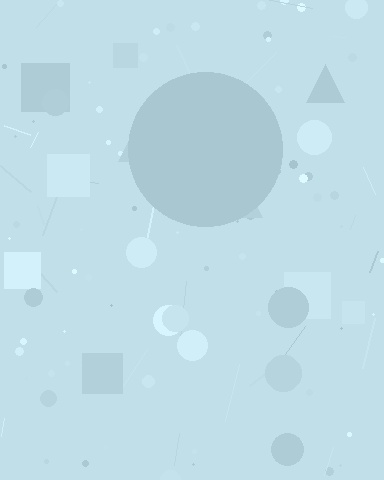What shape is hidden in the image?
A circle is hidden in the image.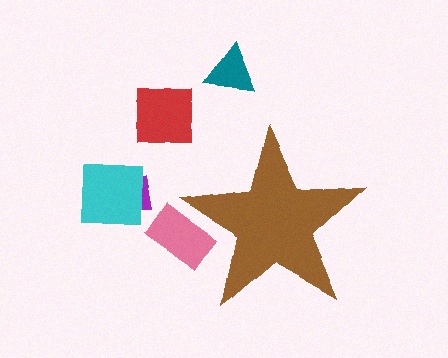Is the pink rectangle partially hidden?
Yes, the pink rectangle is partially hidden behind the brown star.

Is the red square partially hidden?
No, the red square is fully visible.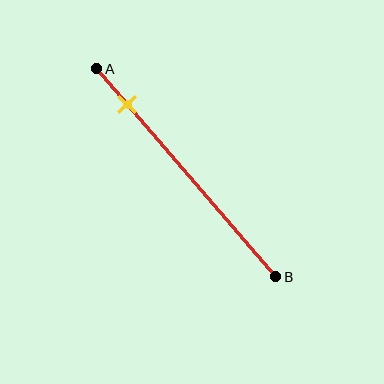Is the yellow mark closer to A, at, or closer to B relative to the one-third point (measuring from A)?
The yellow mark is closer to point A than the one-third point of segment AB.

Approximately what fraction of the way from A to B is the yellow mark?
The yellow mark is approximately 15% of the way from A to B.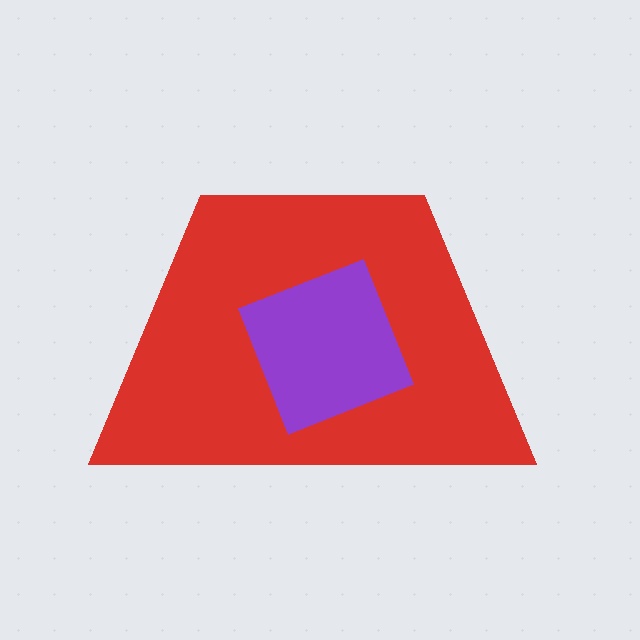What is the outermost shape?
The red trapezoid.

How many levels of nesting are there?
2.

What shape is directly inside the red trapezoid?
The purple diamond.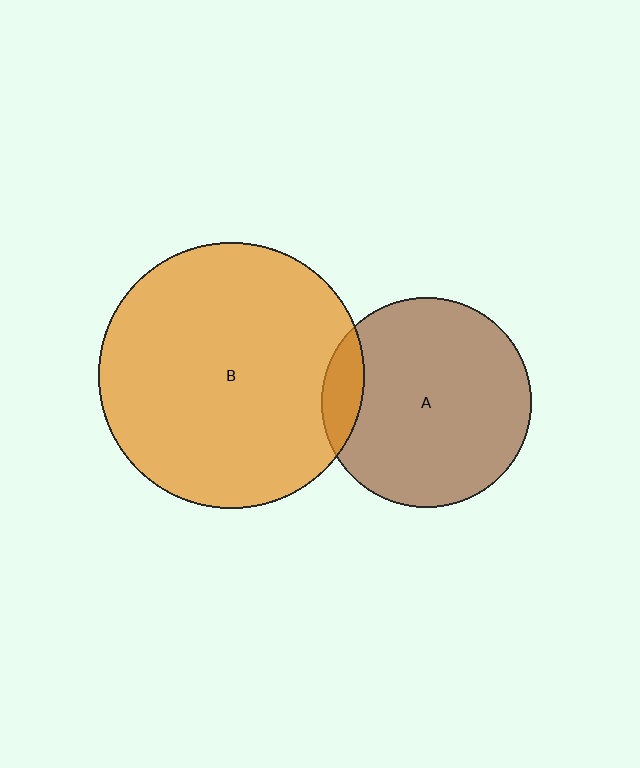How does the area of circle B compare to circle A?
Approximately 1.6 times.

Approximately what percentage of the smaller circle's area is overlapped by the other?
Approximately 10%.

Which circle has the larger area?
Circle B (orange).